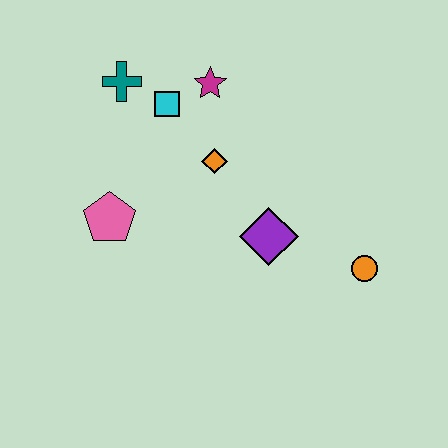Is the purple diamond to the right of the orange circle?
No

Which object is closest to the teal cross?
The cyan square is closest to the teal cross.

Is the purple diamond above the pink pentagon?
No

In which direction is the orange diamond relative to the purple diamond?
The orange diamond is above the purple diamond.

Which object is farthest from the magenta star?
The orange circle is farthest from the magenta star.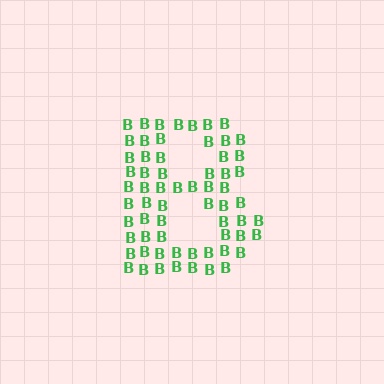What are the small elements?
The small elements are letter B's.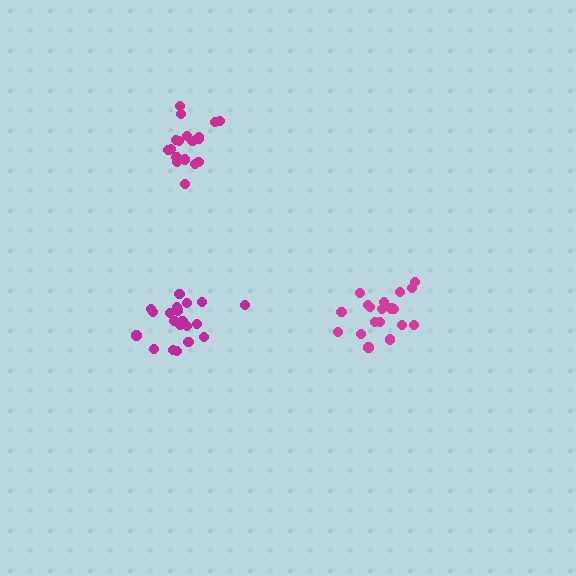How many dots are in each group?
Group 1: 19 dots, Group 2: 18 dots, Group 3: 20 dots (57 total).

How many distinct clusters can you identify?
There are 3 distinct clusters.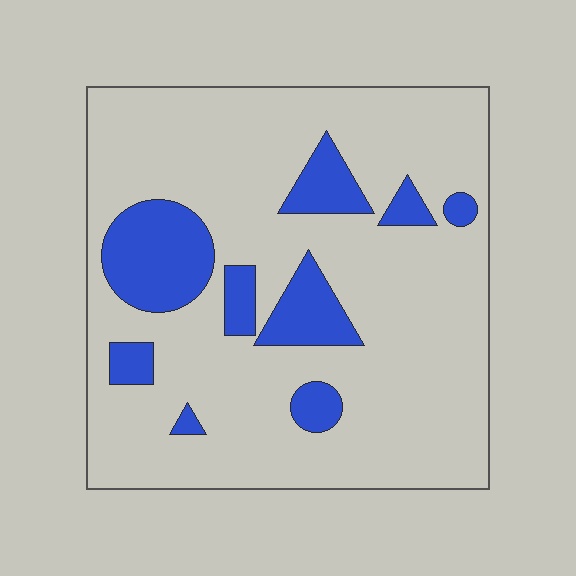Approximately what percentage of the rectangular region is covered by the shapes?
Approximately 20%.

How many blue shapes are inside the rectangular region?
9.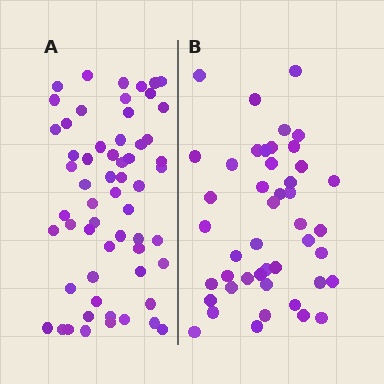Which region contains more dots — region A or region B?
Region A (the left region) has more dots.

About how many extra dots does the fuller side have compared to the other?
Region A has approximately 15 more dots than region B.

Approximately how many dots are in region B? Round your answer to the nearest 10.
About 40 dots. (The exact count is 45, which rounds to 40.)